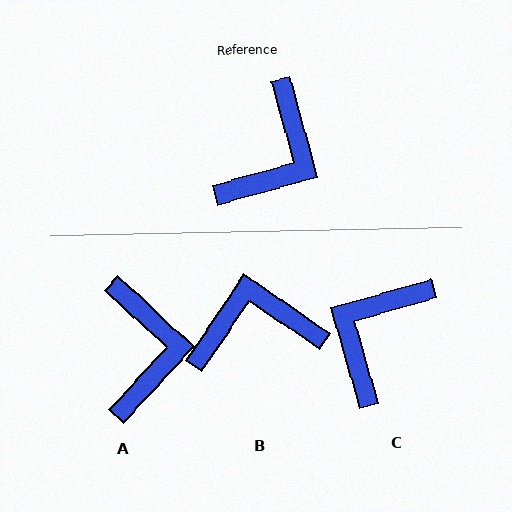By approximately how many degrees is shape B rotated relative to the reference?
Approximately 130 degrees counter-clockwise.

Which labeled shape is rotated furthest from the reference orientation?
C, about 179 degrees away.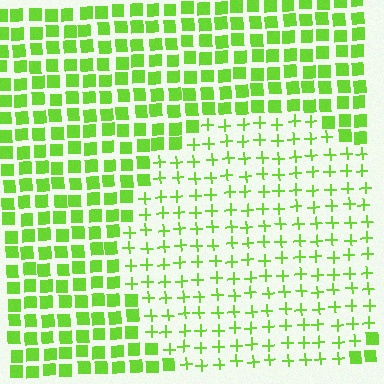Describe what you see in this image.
The image is filled with small lime elements arranged in a uniform grid. A circle-shaped region contains plus signs, while the surrounding area contains squares. The boundary is defined purely by the change in element shape.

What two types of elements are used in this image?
The image uses plus signs inside the circle region and squares outside it.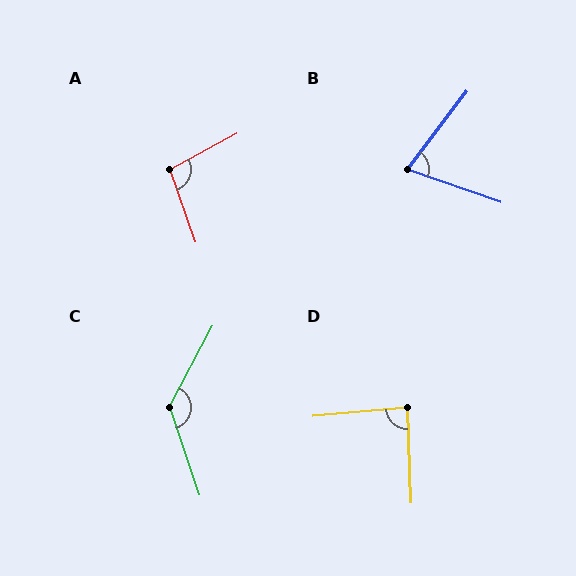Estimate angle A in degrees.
Approximately 99 degrees.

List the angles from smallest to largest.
B (72°), D (87°), A (99°), C (134°).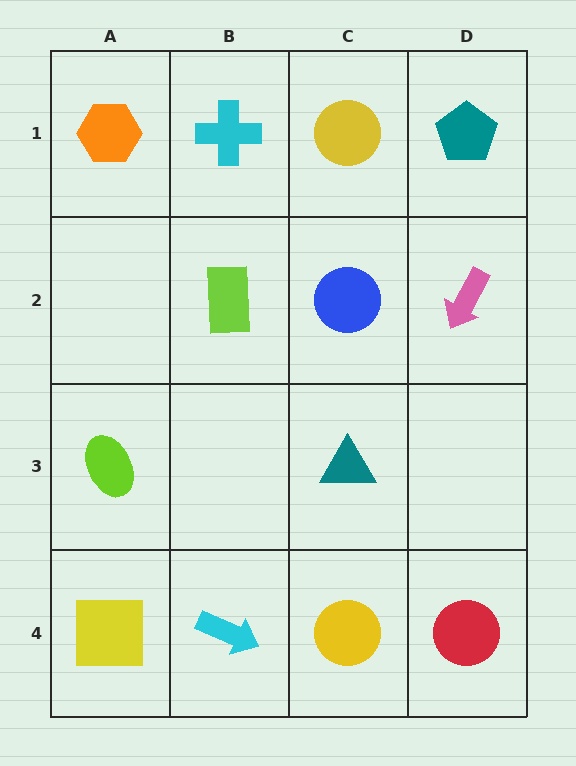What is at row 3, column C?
A teal triangle.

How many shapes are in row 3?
2 shapes.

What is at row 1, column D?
A teal pentagon.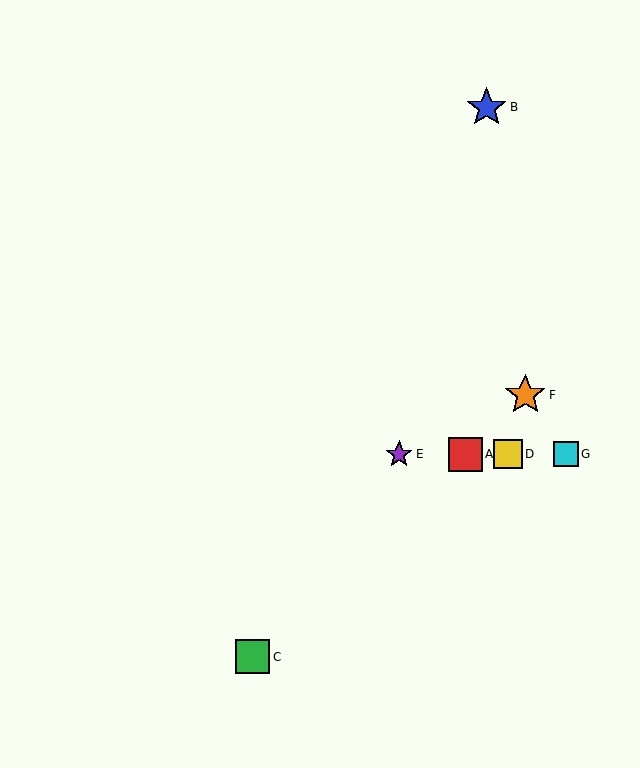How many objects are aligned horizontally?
4 objects (A, D, E, G) are aligned horizontally.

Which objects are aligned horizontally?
Objects A, D, E, G are aligned horizontally.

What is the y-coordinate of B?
Object B is at y≈107.